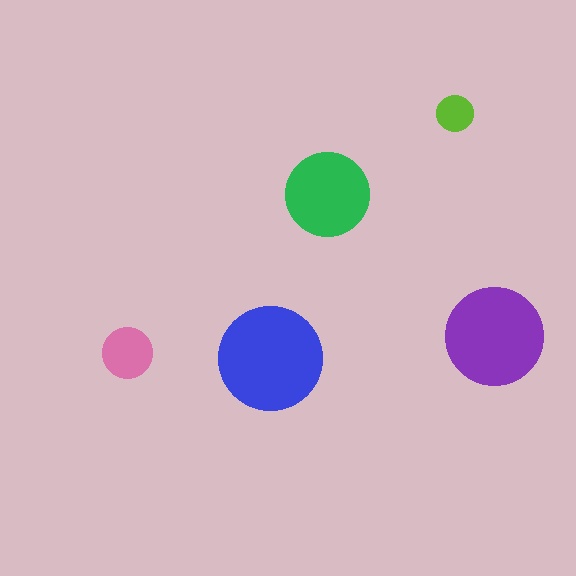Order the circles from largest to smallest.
the blue one, the purple one, the green one, the pink one, the lime one.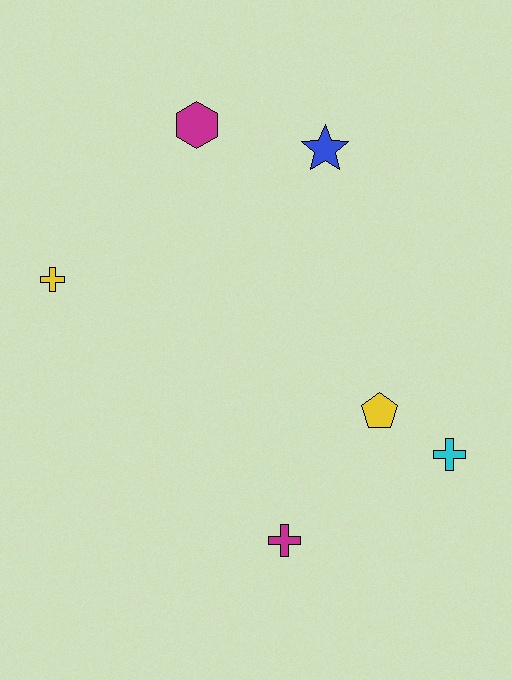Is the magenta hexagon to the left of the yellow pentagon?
Yes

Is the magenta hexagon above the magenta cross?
Yes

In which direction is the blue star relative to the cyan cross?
The blue star is above the cyan cross.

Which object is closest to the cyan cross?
The yellow pentagon is closest to the cyan cross.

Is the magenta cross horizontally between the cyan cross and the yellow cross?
Yes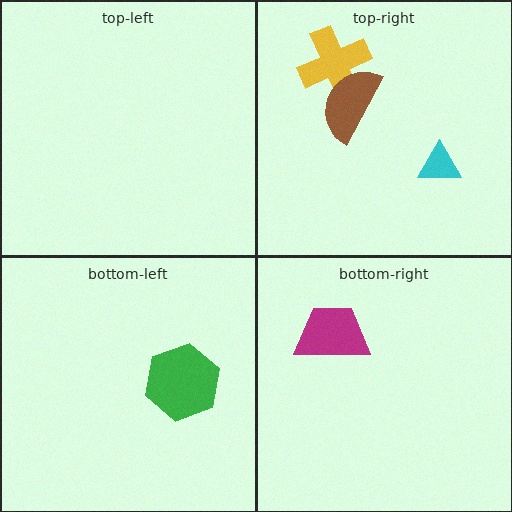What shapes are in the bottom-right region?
The magenta trapezoid.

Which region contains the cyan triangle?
The top-right region.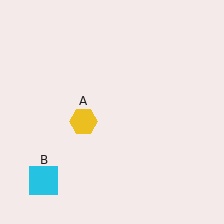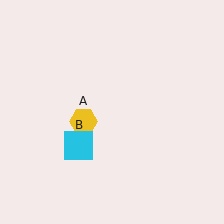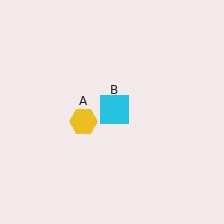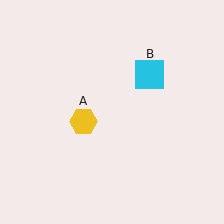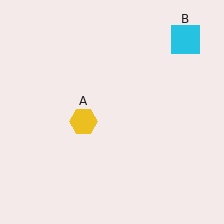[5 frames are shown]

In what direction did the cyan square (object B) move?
The cyan square (object B) moved up and to the right.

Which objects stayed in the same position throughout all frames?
Yellow hexagon (object A) remained stationary.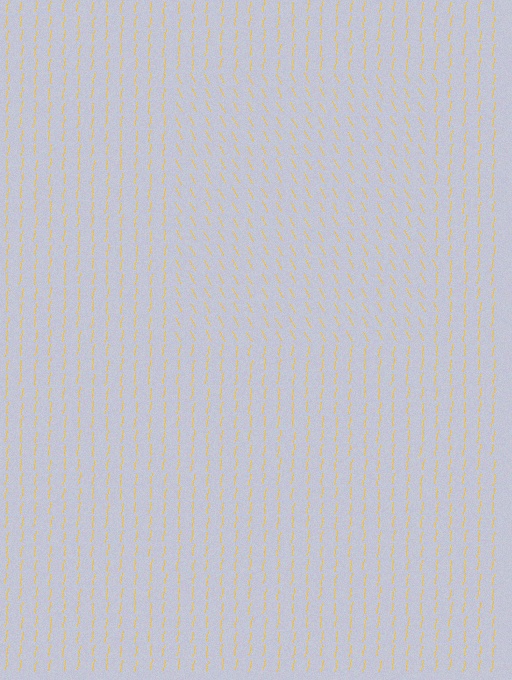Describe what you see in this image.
The image is filled with small yellow line segments. A rectangle region in the image has lines oriented differently from the surrounding lines, creating a visible texture boundary.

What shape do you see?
I see a rectangle.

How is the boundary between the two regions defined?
The boundary is defined purely by a change in line orientation (approximately 38 degrees difference). All lines are the same color and thickness.